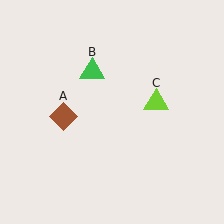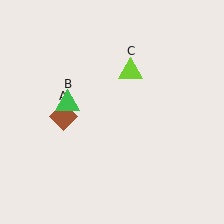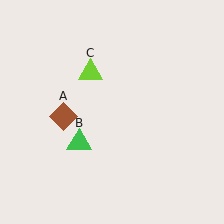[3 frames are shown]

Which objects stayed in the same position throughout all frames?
Brown diamond (object A) remained stationary.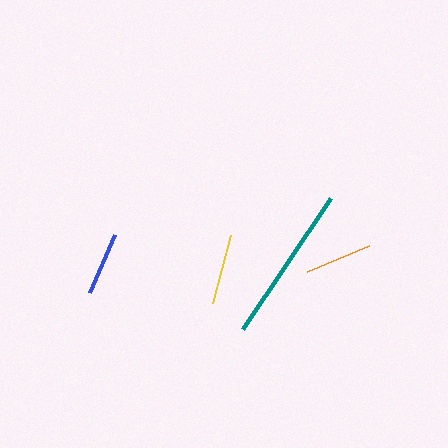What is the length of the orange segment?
The orange segment is approximately 67 pixels long.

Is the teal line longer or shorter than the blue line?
The teal line is longer than the blue line.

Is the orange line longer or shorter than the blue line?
The orange line is longer than the blue line.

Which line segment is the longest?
The teal line is the longest at approximately 158 pixels.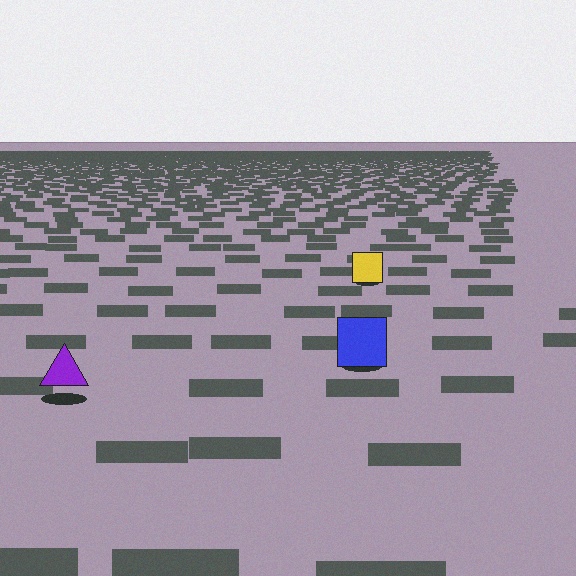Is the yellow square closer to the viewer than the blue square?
No. The blue square is closer — you can tell from the texture gradient: the ground texture is coarser near it.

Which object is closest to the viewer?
The purple triangle is closest. The texture marks near it are larger and more spread out.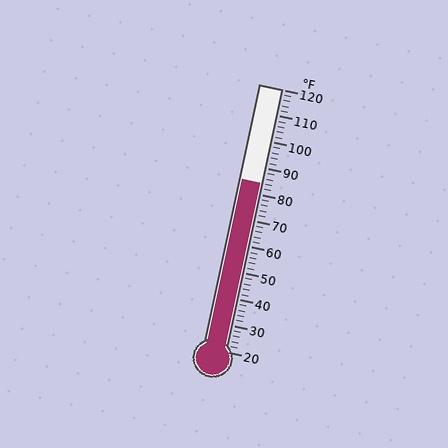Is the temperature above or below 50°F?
The temperature is above 50°F.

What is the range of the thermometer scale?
The thermometer scale ranges from 20°F to 120°F.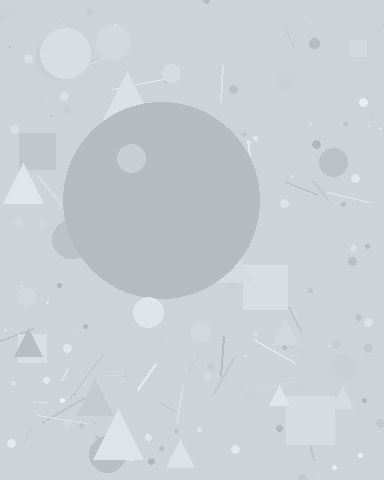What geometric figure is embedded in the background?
A circle is embedded in the background.